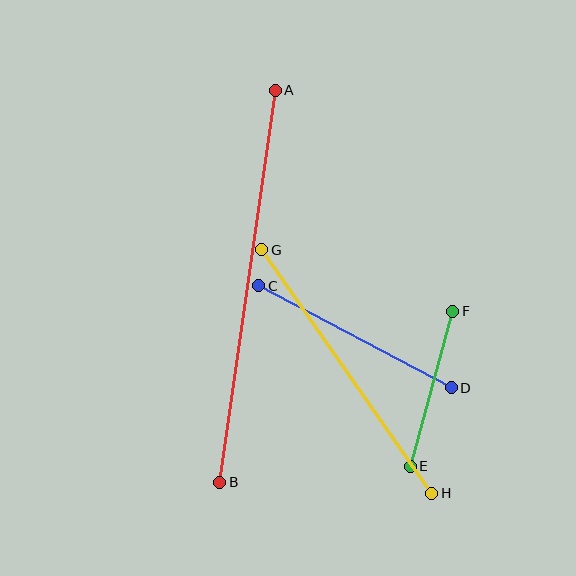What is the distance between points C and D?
The distance is approximately 218 pixels.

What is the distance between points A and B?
The distance is approximately 396 pixels.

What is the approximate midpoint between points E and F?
The midpoint is at approximately (431, 389) pixels.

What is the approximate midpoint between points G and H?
The midpoint is at approximately (347, 371) pixels.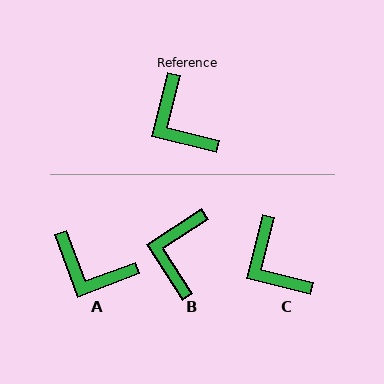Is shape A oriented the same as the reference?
No, it is off by about 34 degrees.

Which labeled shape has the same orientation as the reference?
C.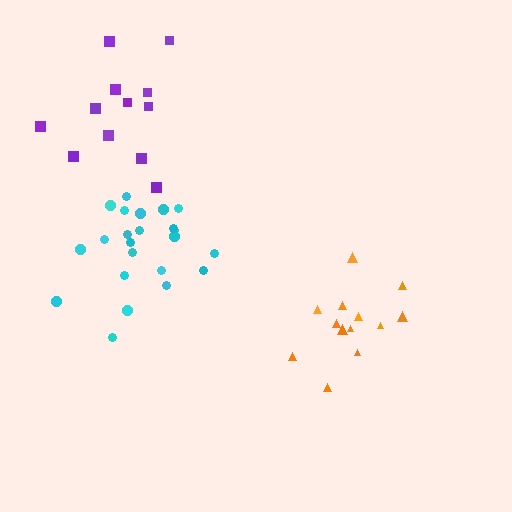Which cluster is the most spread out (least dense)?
Purple.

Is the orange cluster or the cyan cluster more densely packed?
Cyan.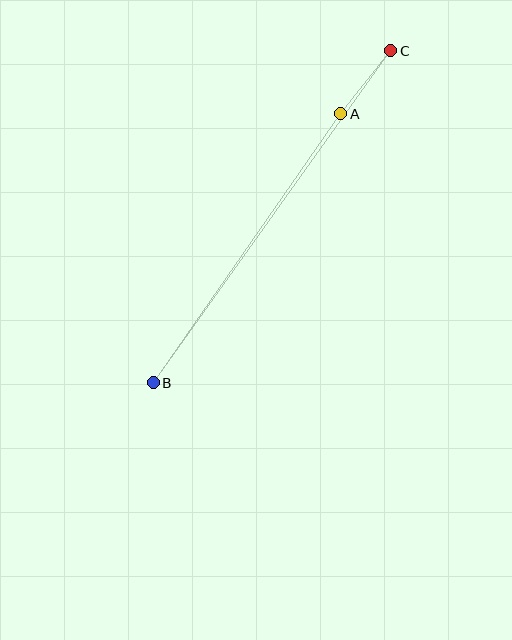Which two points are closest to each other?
Points A and C are closest to each other.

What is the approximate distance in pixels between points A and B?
The distance between A and B is approximately 328 pixels.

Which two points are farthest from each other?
Points B and C are farthest from each other.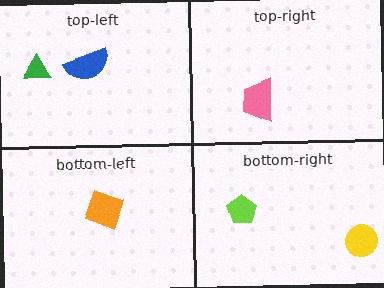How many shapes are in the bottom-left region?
1.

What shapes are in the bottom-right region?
The yellow circle, the lime pentagon.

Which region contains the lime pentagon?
The bottom-right region.